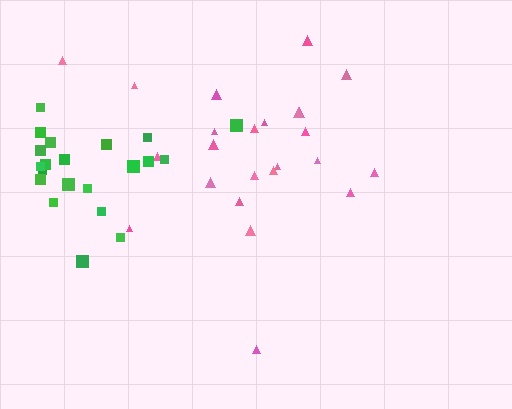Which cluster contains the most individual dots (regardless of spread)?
Pink (24).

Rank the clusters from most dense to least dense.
green, pink.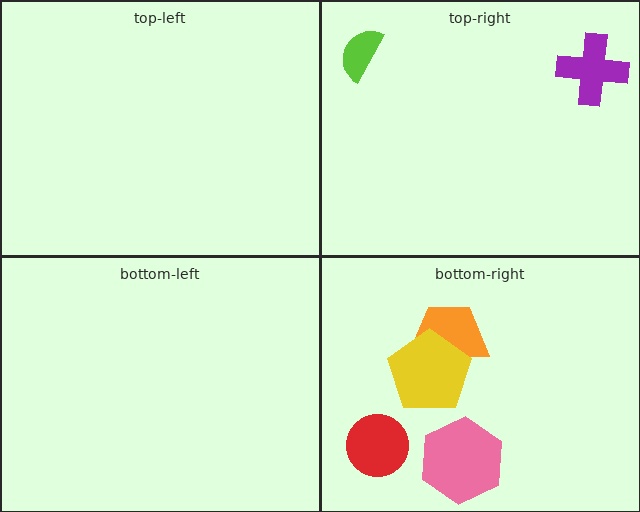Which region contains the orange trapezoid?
The bottom-right region.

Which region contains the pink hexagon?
The bottom-right region.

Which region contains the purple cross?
The top-right region.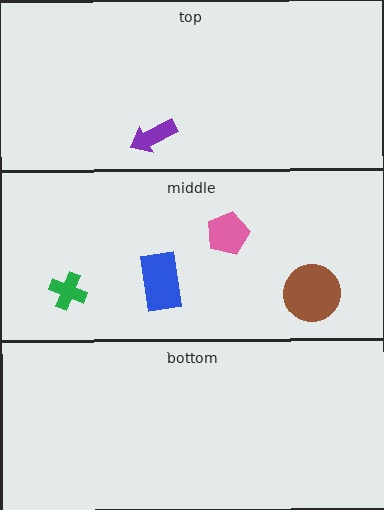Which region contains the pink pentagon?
The middle region.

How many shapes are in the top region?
1.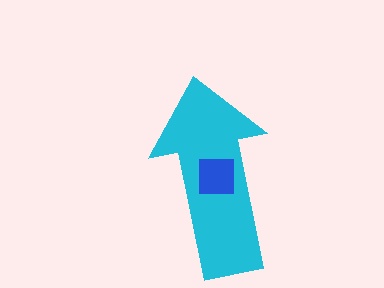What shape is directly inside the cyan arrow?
The blue square.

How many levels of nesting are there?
2.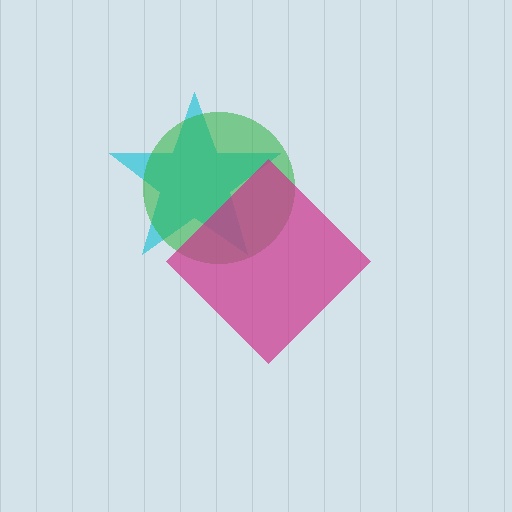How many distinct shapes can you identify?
There are 3 distinct shapes: a cyan star, a green circle, a magenta diamond.